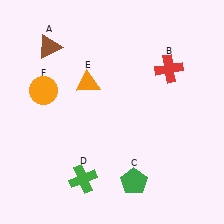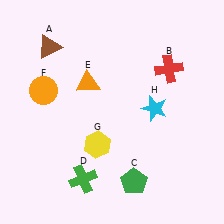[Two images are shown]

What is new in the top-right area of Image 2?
A cyan star (H) was added in the top-right area of Image 2.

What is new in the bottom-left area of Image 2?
A yellow hexagon (G) was added in the bottom-left area of Image 2.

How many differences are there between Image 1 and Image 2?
There are 2 differences between the two images.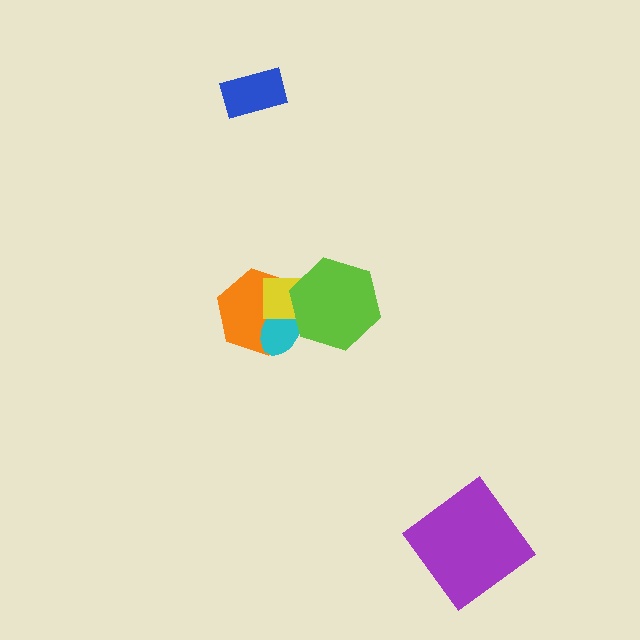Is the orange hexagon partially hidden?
Yes, it is partially covered by another shape.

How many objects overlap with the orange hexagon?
3 objects overlap with the orange hexagon.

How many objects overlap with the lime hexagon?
3 objects overlap with the lime hexagon.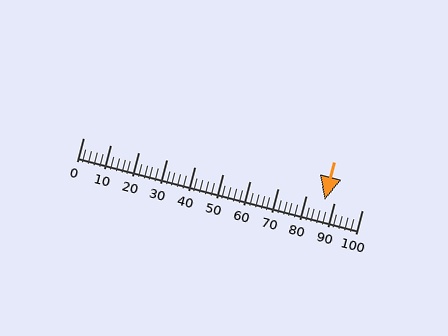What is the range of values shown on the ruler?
The ruler shows values from 0 to 100.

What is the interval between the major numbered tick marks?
The major tick marks are spaced 10 units apart.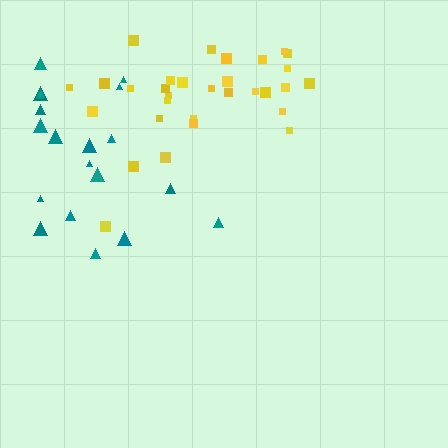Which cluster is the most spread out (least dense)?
Teal.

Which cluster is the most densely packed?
Yellow.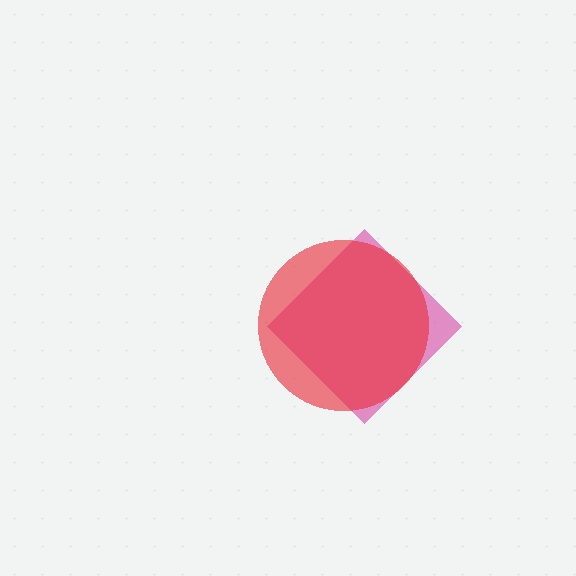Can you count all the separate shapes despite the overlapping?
Yes, there are 2 separate shapes.